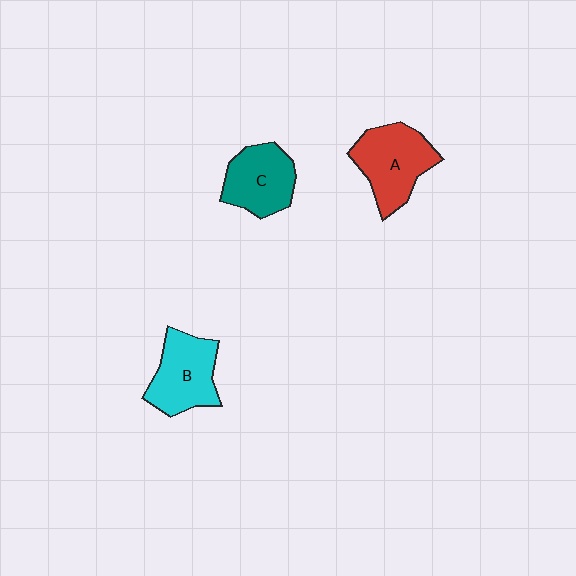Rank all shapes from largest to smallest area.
From largest to smallest: A (red), B (cyan), C (teal).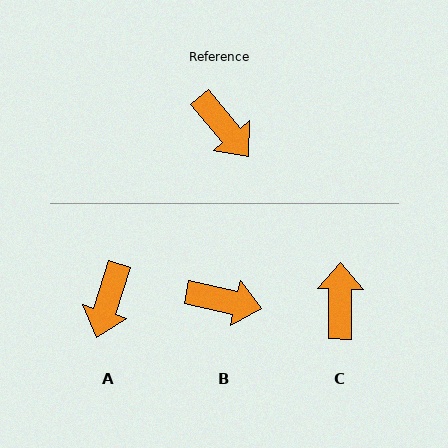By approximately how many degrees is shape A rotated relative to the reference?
Approximately 56 degrees clockwise.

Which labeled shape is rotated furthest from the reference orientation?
C, about 140 degrees away.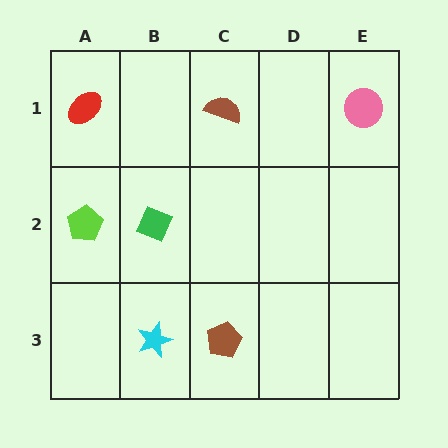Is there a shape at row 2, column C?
No, that cell is empty.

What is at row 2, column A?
A lime pentagon.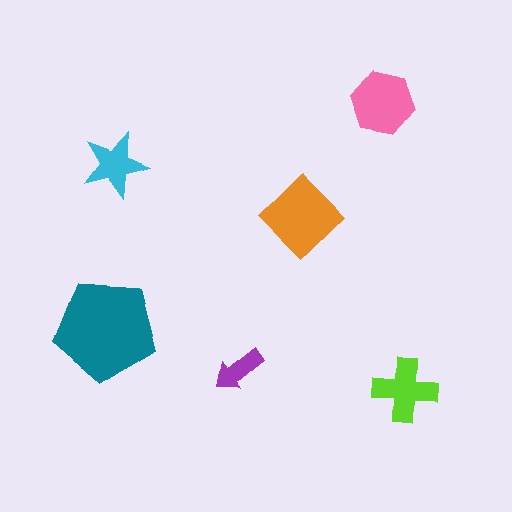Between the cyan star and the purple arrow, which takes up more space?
The cyan star.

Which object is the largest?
The teal pentagon.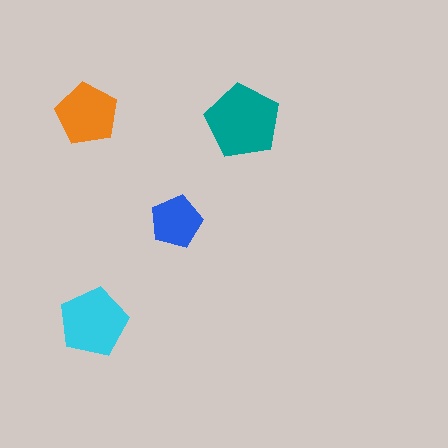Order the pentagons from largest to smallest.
the teal one, the cyan one, the orange one, the blue one.